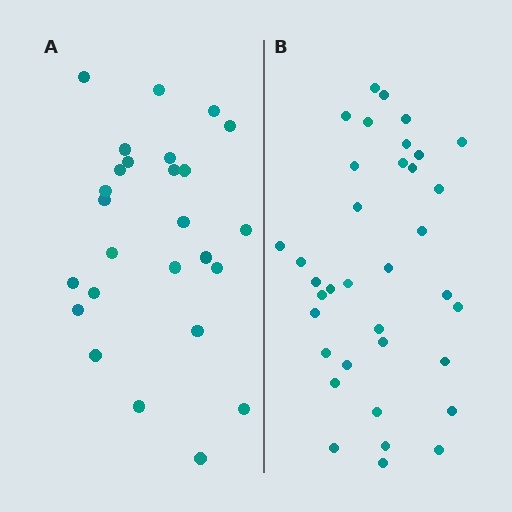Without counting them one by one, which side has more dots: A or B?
Region B (the right region) has more dots.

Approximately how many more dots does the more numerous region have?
Region B has roughly 10 or so more dots than region A.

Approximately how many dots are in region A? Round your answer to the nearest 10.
About 30 dots. (The exact count is 26, which rounds to 30.)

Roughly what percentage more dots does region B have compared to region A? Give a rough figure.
About 40% more.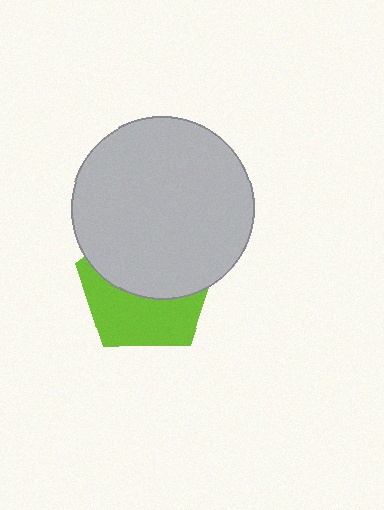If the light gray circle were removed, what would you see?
You would see the complete lime pentagon.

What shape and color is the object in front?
The object in front is a light gray circle.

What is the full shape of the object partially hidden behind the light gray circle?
The partially hidden object is a lime pentagon.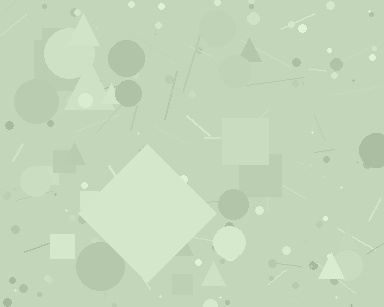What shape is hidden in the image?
A diamond is hidden in the image.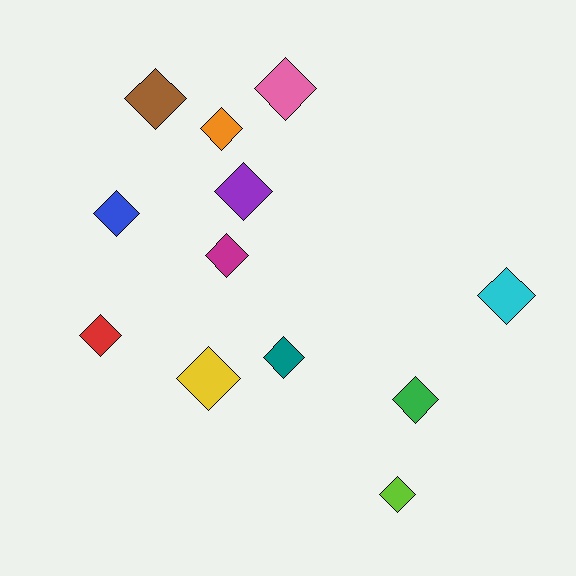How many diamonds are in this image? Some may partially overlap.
There are 12 diamonds.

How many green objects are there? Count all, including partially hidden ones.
There is 1 green object.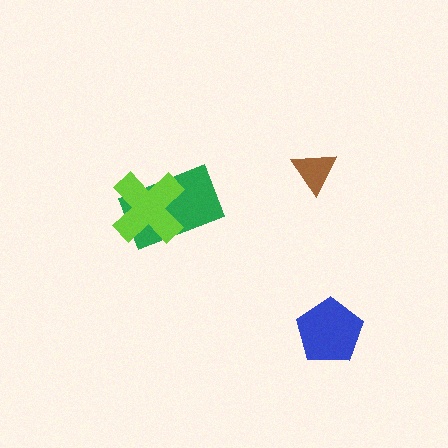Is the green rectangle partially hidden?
Yes, it is partially covered by another shape.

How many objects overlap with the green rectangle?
1 object overlaps with the green rectangle.